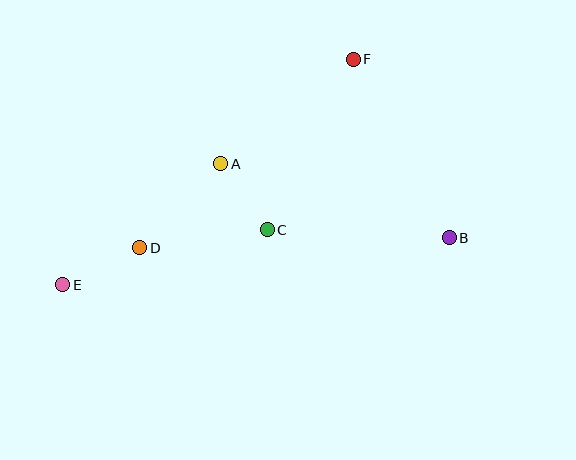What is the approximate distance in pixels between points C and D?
The distance between C and D is approximately 129 pixels.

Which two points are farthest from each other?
Points B and E are farthest from each other.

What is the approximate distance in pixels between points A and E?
The distance between A and E is approximately 199 pixels.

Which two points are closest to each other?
Points A and C are closest to each other.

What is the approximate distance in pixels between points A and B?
The distance between A and B is approximately 240 pixels.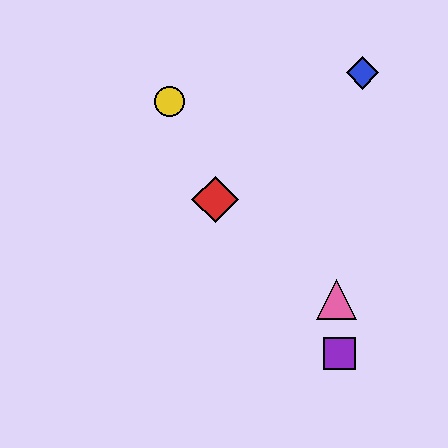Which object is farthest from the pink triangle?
The yellow circle is farthest from the pink triangle.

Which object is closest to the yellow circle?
The red diamond is closest to the yellow circle.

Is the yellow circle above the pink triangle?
Yes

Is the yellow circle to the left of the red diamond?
Yes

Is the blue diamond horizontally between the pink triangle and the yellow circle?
No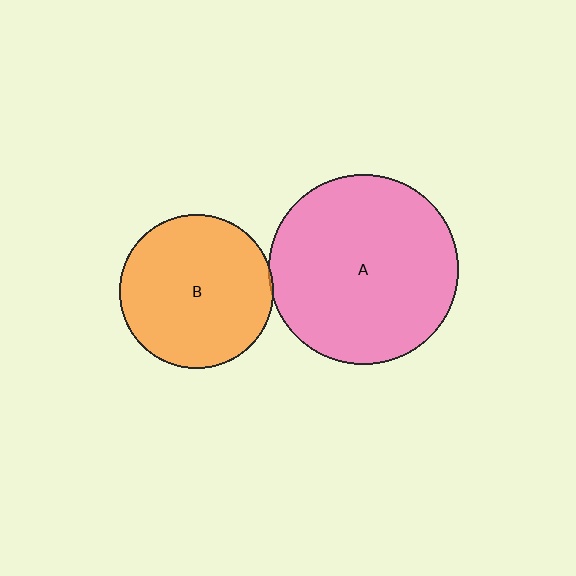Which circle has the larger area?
Circle A (pink).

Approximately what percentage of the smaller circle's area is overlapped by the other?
Approximately 5%.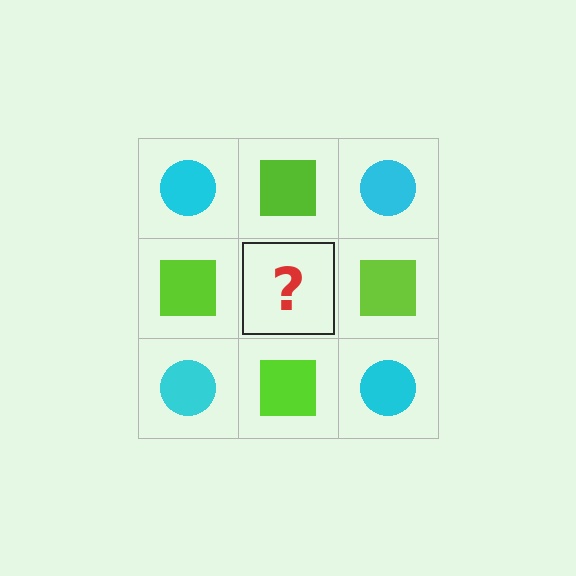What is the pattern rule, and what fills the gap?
The rule is that it alternates cyan circle and lime square in a checkerboard pattern. The gap should be filled with a cyan circle.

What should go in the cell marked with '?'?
The missing cell should contain a cyan circle.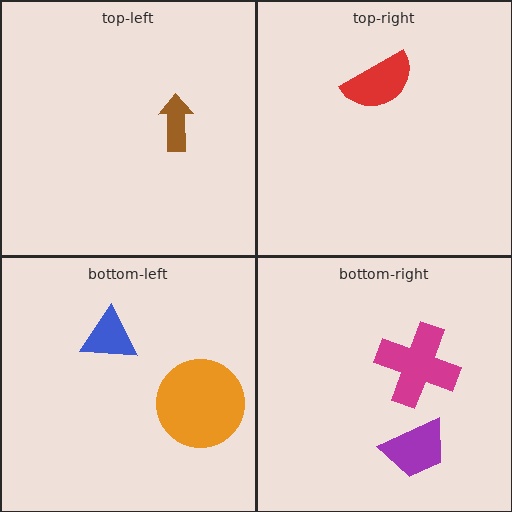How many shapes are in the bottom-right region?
2.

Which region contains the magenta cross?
The bottom-right region.